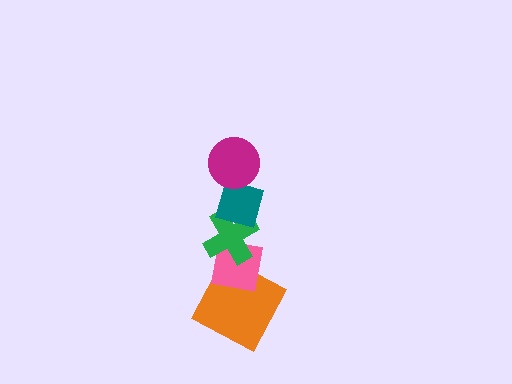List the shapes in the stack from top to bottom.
From top to bottom: the magenta circle, the teal diamond, the green cross, the pink square, the orange square.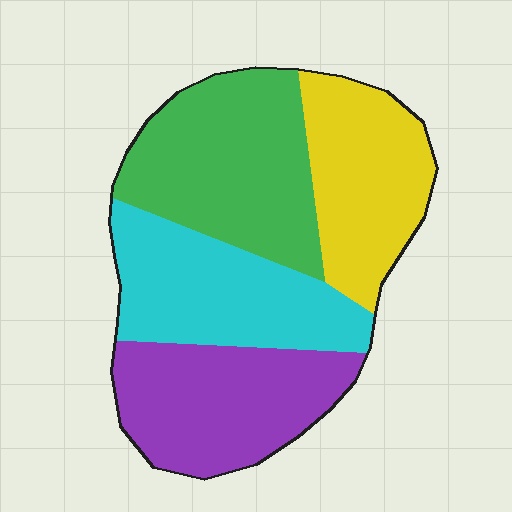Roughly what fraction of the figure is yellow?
Yellow covers about 20% of the figure.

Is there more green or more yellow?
Green.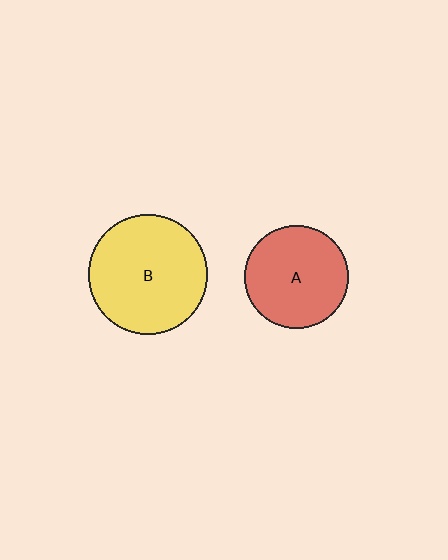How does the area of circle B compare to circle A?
Approximately 1.3 times.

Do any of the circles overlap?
No, none of the circles overlap.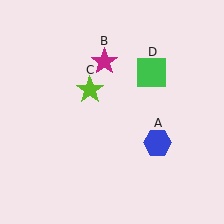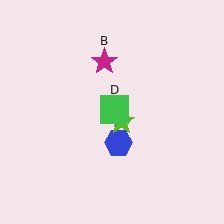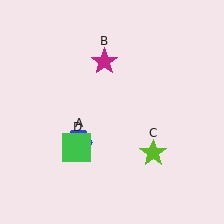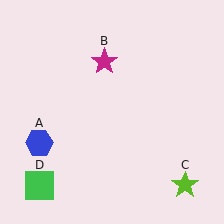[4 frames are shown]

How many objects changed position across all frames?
3 objects changed position: blue hexagon (object A), lime star (object C), green square (object D).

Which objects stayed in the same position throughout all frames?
Magenta star (object B) remained stationary.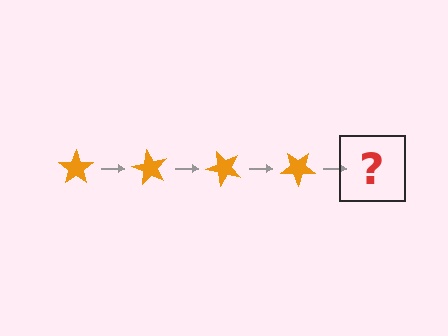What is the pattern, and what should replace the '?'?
The pattern is that the star rotates 60 degrees each step. The '?' should be an orange star rotated 240 degrees.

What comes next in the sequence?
The next element should be an orange star rotated 240 degrees.